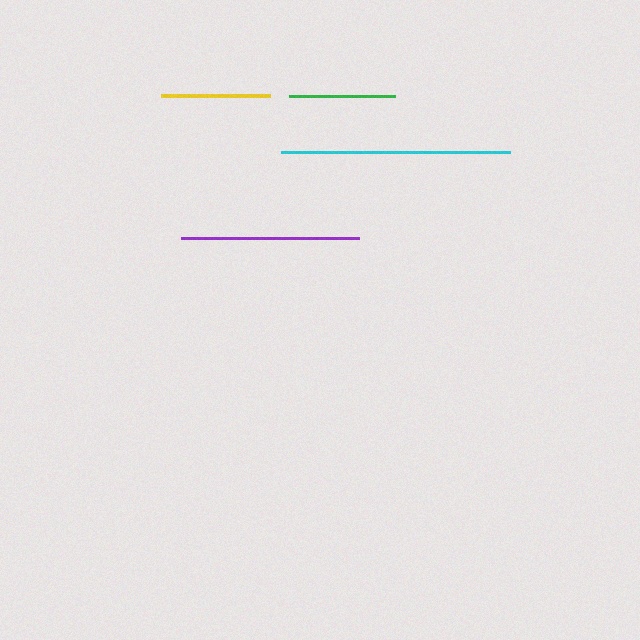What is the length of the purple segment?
The purple segment is approximately 179 pixels long.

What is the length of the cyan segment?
The cyan segment is approximately 229 pixels long.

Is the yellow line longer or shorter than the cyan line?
The cyan line is longer than the yellow line.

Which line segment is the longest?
The cyan line is the longest at approximately 229 pixels.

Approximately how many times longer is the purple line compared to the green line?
The purple line is approximately 1.7 times the length of the green line.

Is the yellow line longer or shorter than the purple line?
The purple line is longer than the yellow line.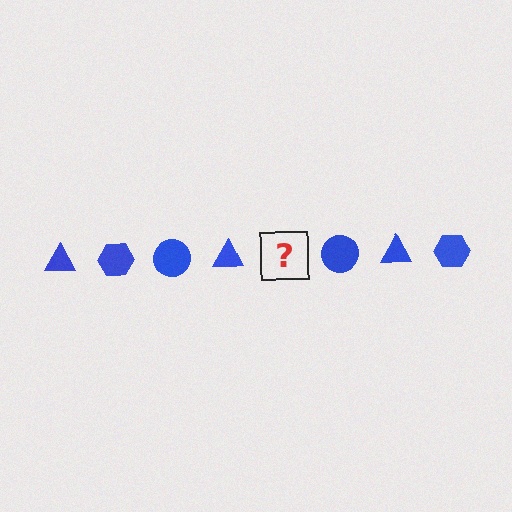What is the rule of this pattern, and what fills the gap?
The rule is that the pattern cycles through triangle, hexagon, circle shapes in blue. The gap should be filled with a blue hexagon.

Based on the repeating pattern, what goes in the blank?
The blank should be a blue hexagon.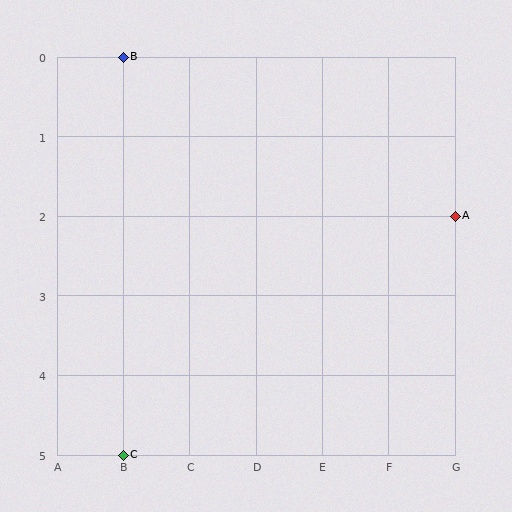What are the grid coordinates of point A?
Point A is at grid coordinates (G, 2).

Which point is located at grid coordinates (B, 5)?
Point C is at (B, 5).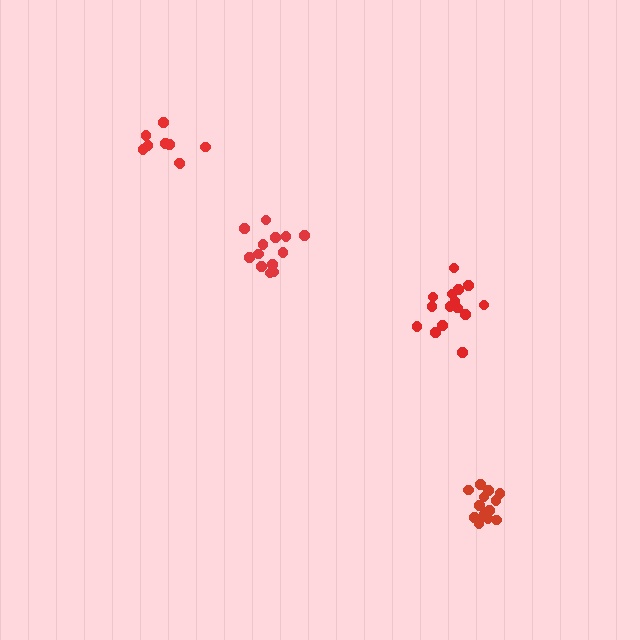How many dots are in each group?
Group 1: 9 dots, Group 2: 13 dots, Group 3: 13 dots, Group 4: 15 dots (50 total).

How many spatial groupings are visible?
There are 4 spatial groupings.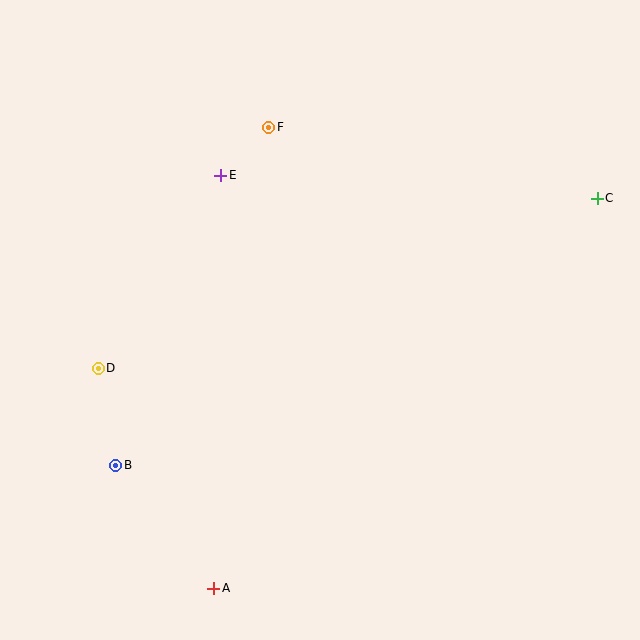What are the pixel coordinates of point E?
Point E is at (221, 175).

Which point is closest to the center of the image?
Point E at (221, 175) is closest to the center.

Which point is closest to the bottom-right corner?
Point A is closest to the bottom-right corner.